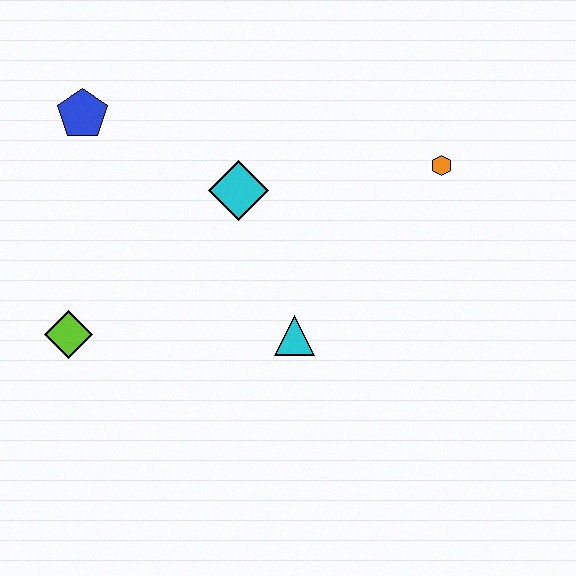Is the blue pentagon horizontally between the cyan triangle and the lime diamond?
Yes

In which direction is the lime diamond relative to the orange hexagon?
The lime diamond is to the left of the orange hexagon.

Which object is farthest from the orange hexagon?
The lime diamond is farthest from the orange hexagon.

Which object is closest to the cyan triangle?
The cyan diamond is closest to the cyan triangle.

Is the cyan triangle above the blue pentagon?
No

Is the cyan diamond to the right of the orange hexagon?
No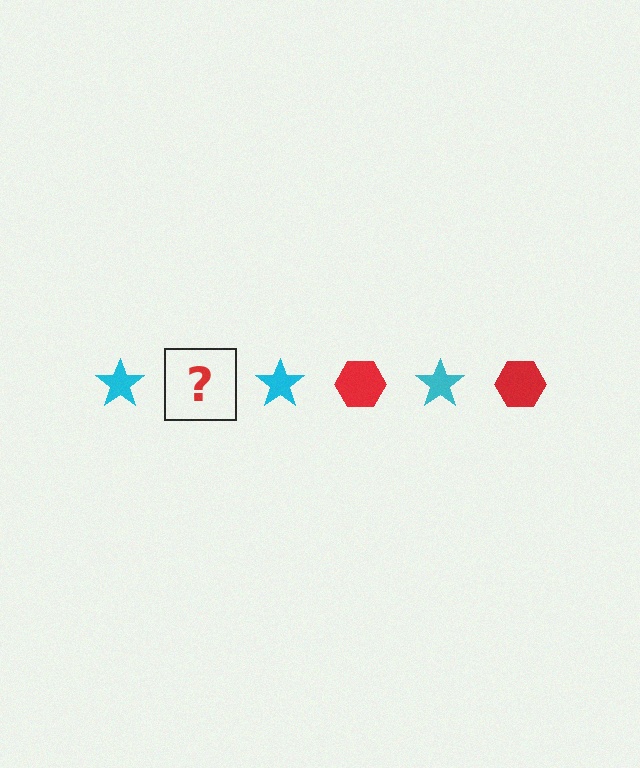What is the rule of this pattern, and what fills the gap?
The rule is that the pattern alternates between cyan star and red hexagon. The gap should be filled with a red hexagon.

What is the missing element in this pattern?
The missing element is a red hexagon.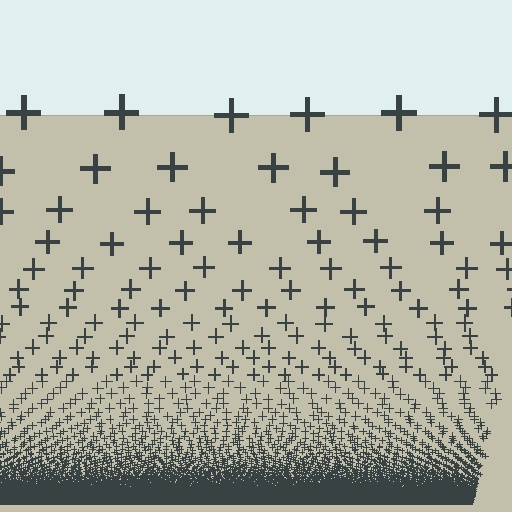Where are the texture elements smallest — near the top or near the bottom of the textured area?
Near the bottom.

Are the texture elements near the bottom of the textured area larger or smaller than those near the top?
Smaller. The gradient is inverted — elements near the bottom are smaller and denser.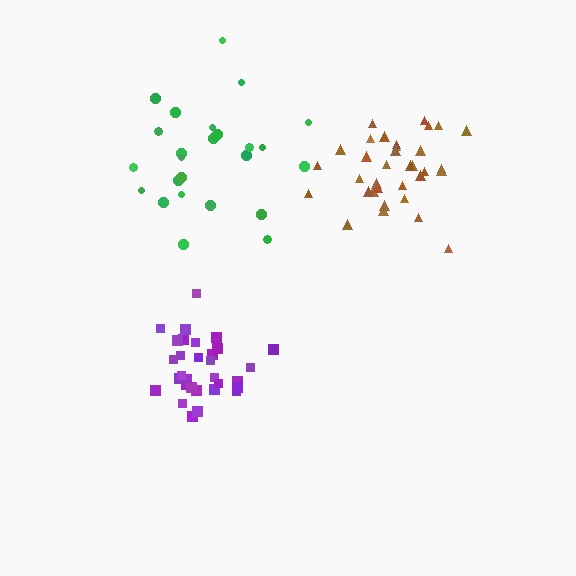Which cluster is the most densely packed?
Purple.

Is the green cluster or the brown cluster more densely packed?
Brown.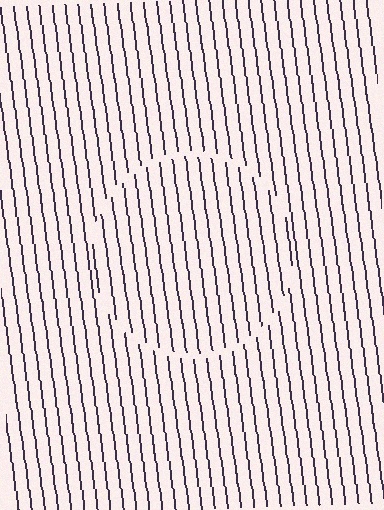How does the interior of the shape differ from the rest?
The interior of the shape contains the same grating, shifted by half a period — the contour is defined by the phase discontinuity where line-ends from the inner and outer gratings abut.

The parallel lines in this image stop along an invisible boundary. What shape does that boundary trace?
An illusory circle. The interior of the shape contains the same grating, shifted by half a period — the contour is defined by the phase discontinuity where line-ends from the inner and outer gratings abut.